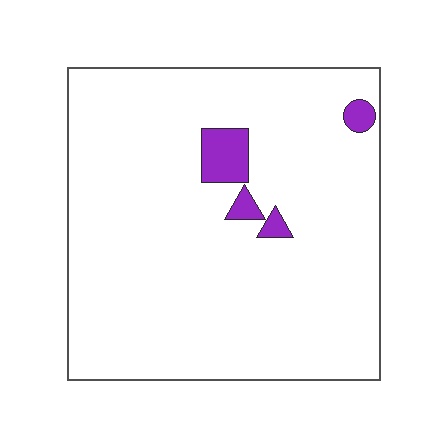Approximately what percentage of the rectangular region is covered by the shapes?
Approximately 5%.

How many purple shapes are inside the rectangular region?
4.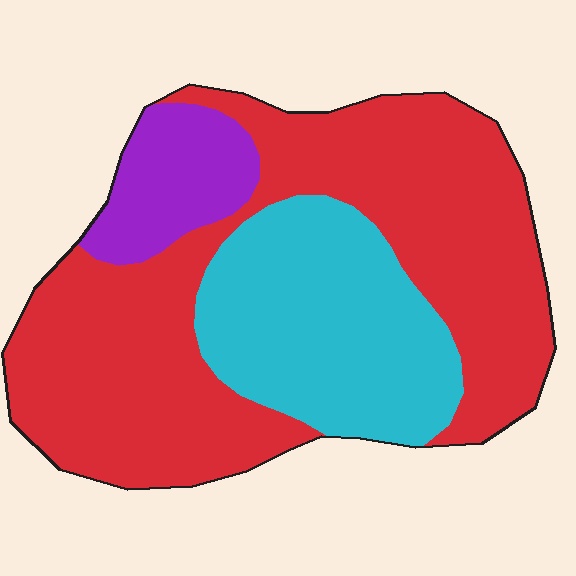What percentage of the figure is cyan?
Cyan takes up about one quarter (1/4) of the figure.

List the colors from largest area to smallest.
From largest to smallest: red, cyan, purple.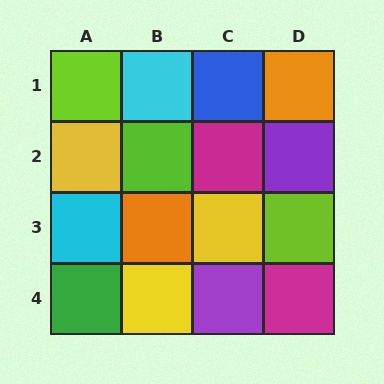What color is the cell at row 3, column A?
Cyan.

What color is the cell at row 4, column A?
Green.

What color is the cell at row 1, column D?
Orange.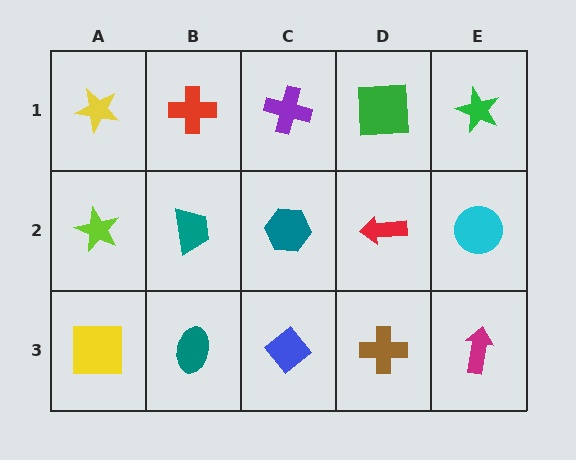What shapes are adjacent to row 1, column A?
A lime star (row 2, column A), a red cross (row 1, column B).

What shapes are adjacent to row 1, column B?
A teal trapezoid (row 2, column B), a yellow star (row 1, column A), a purple cross (row 1, column C).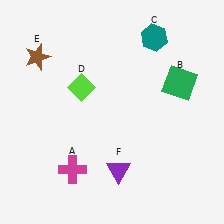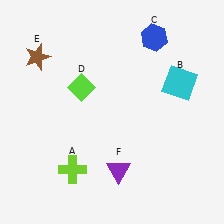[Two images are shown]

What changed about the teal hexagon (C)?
In Image 1, C is teal. In Image 2, it changed to blue.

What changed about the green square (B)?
In Image 1, B is green. In Image 2, it changed to cyan.